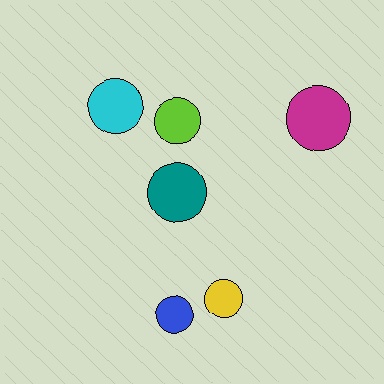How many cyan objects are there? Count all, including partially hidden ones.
There is 1 cyan object.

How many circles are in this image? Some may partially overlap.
There are 6 circles.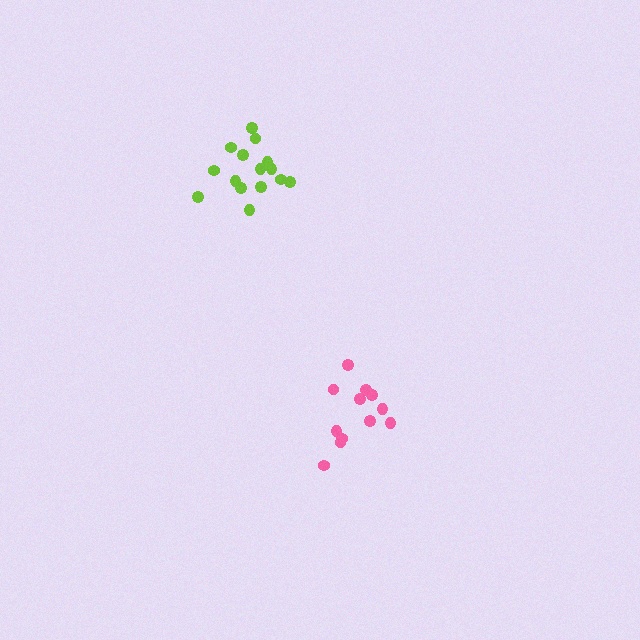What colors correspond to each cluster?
The clusters are colored: pink, lime.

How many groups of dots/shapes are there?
There are 2 groups.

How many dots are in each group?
Group 1: 12 dots, Group 2: 15 dots (27 total).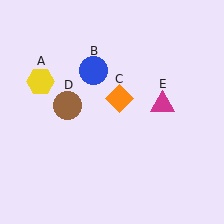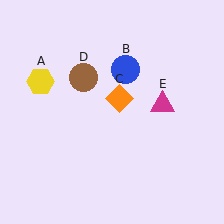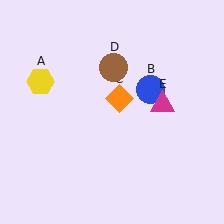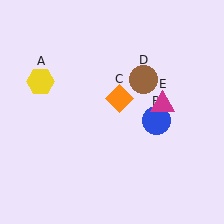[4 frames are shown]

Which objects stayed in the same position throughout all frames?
Yellow hexagon (object A) and orange diamond (object C) and magenta triangle (object E) remained stationary.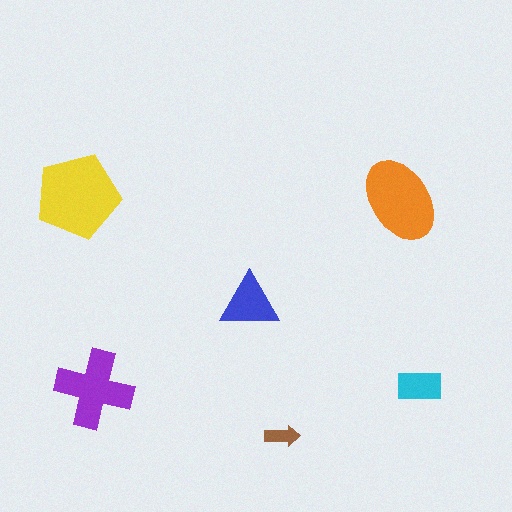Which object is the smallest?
The brown arrow.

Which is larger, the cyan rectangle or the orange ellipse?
The orange ellipse.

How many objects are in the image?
There are 6 objects in the image.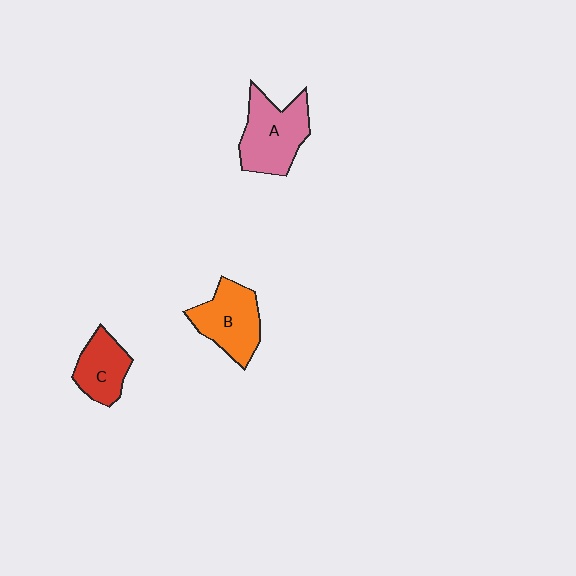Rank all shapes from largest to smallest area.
From largest to smallest: A (pink), B (orange), C (red).